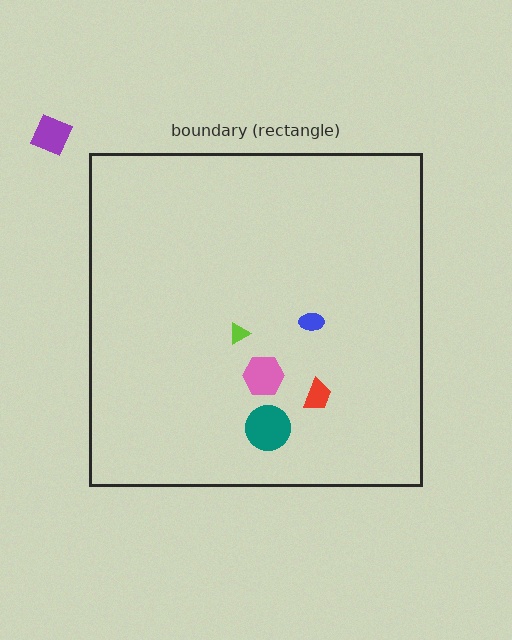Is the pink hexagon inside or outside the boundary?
Inside.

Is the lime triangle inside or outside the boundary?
Inside.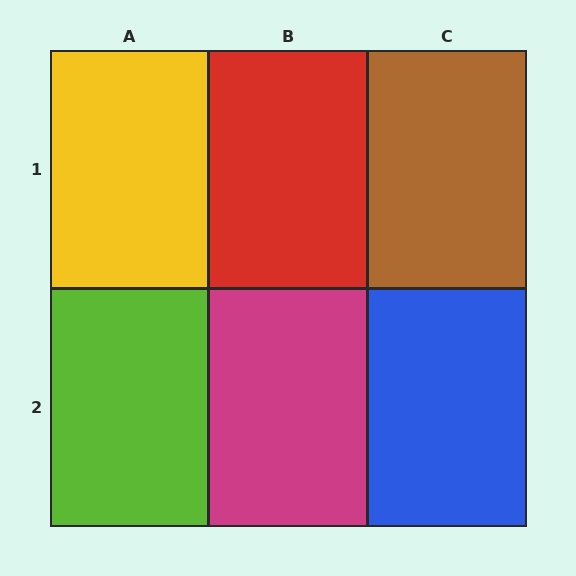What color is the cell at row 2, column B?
Magenta.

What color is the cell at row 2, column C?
Blue.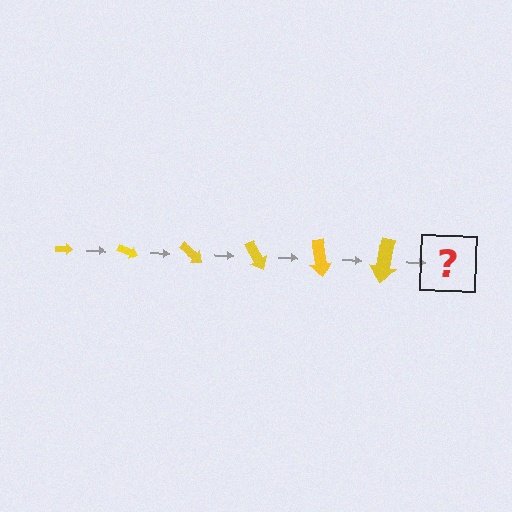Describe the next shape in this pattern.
It should be an arrow, larger than the previous one and rotated 120 degrees from the start.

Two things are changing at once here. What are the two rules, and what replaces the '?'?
The two rules are that the arrow grows larger each step and it rotates 20 degrees each step. The '?' should be an arrow, larger than the previous one and rotated 120 degrees from the start.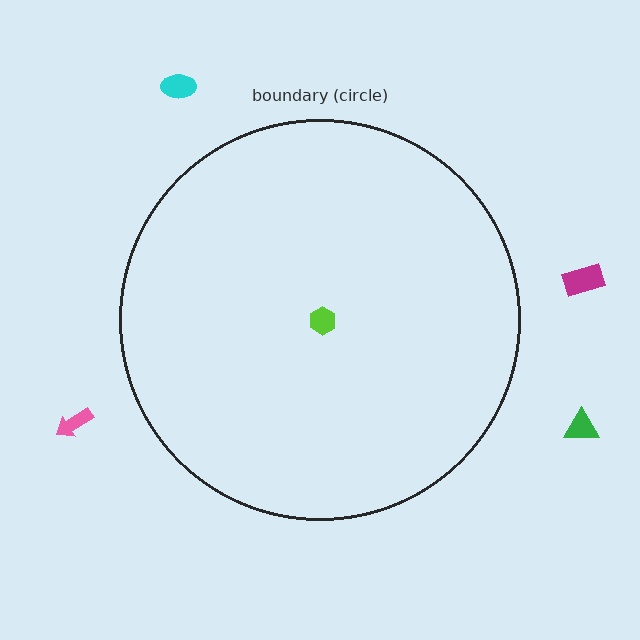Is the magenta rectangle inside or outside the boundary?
Outside.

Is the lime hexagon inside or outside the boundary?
Inside.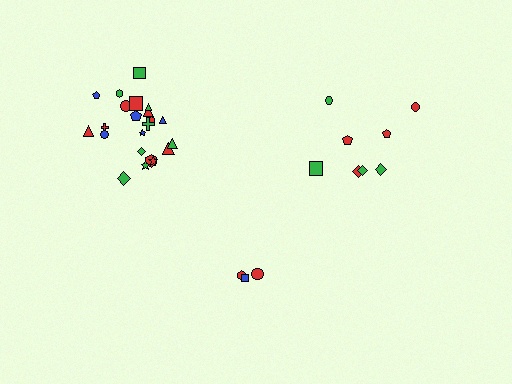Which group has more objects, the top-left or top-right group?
The top-left group.